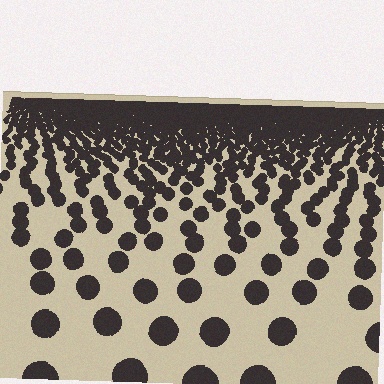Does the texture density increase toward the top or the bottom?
Density increases toward the top.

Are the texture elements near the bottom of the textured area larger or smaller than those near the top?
Larger. Near the bottom, elements are closer to the viewer and appear at a bigger on-screen size.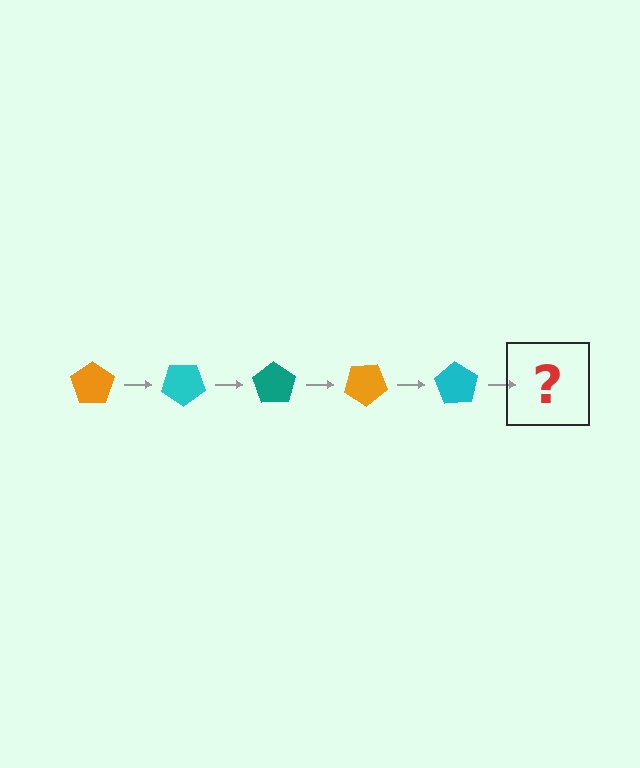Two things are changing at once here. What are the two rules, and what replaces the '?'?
The two rules are that it rotates 35 degrees each step and the color cycles through orange, cyan, and teal. The '?' should be a teal pentagon, rotated 175 degrees from the start.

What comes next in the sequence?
The next element should be a teal pentagon, rotated 175 degrees from the start.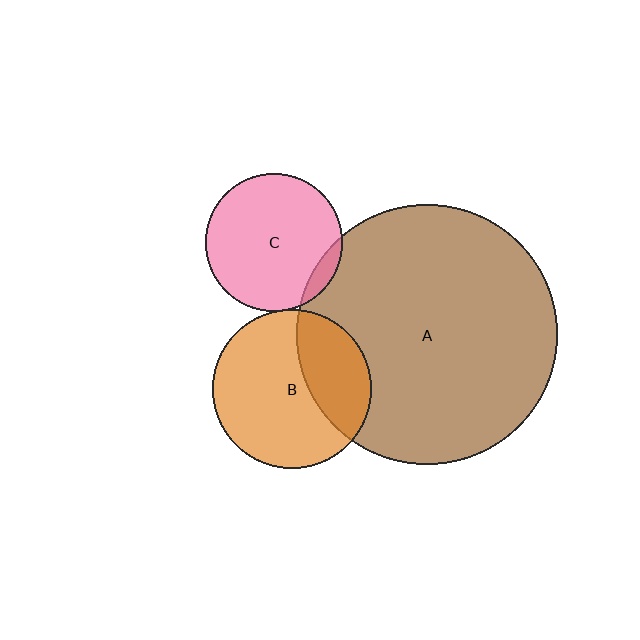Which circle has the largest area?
Circle A (brown).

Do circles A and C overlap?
Yes.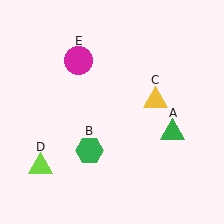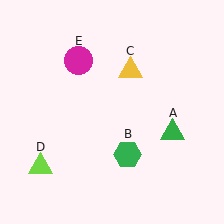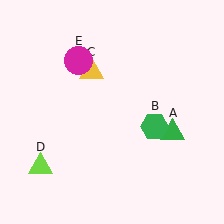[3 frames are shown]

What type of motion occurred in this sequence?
The green hexagon (object B), yellow triangle (object C) rotated counterclockwise around the center of the scene.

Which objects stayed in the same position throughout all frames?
Green triangle (object A) and lime triangle (object D) and magenta circle (object E) remained stationary.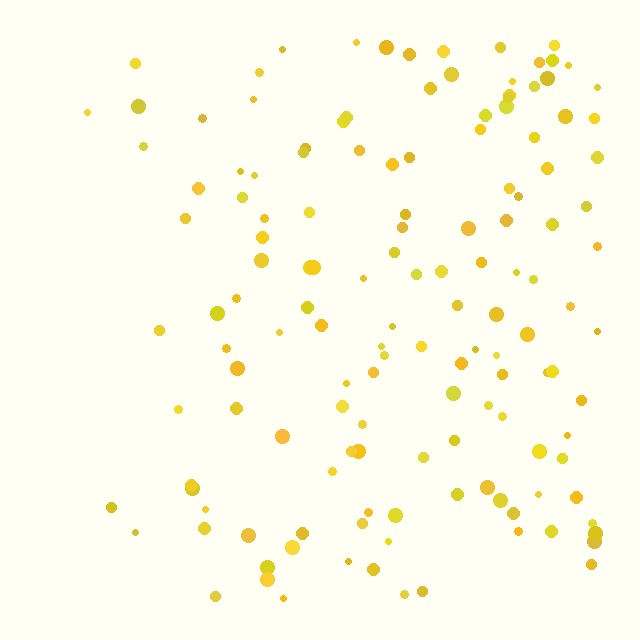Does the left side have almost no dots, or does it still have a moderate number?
Still a moderate number, just noticeably fewer than the right.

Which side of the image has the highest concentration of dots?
The right.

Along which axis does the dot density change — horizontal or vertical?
Horizontal.